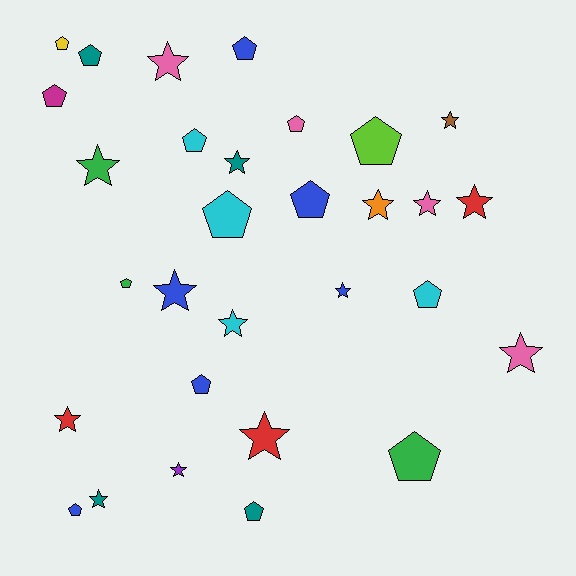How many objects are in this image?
There are 30 objects.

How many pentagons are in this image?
There are 15 pentagons.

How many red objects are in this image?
There are 3 red objects.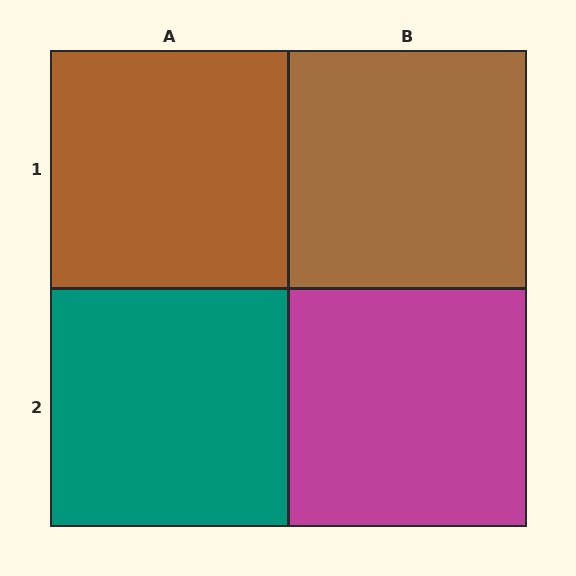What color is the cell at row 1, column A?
Brown.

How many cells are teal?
1 cell is teal.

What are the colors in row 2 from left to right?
Teal, magenta.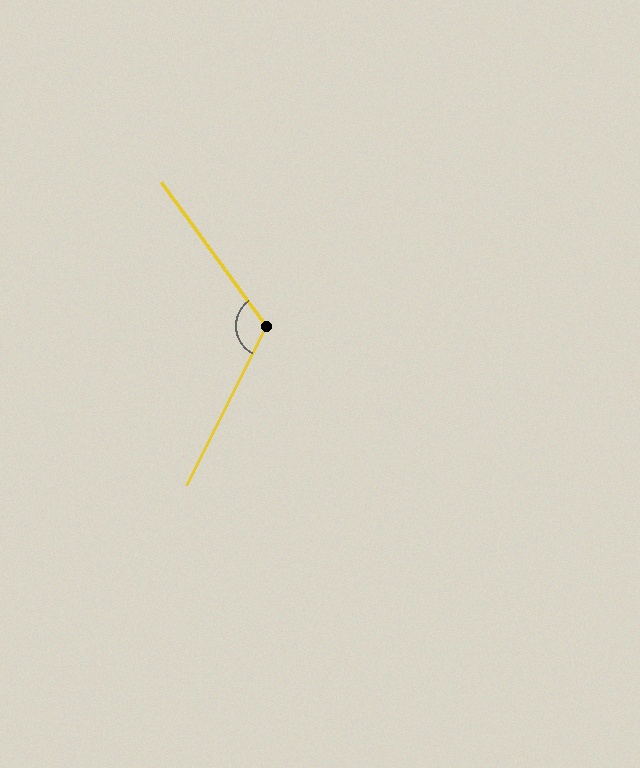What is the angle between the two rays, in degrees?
Approximately 117 degrees.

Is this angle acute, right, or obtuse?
It is obtuse.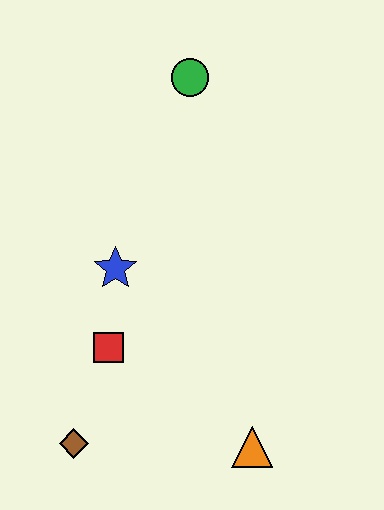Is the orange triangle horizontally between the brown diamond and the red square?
No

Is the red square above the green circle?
No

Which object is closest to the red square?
The blue star is closest to the red square.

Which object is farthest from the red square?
The green circle is farthest from the red square.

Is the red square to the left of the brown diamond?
No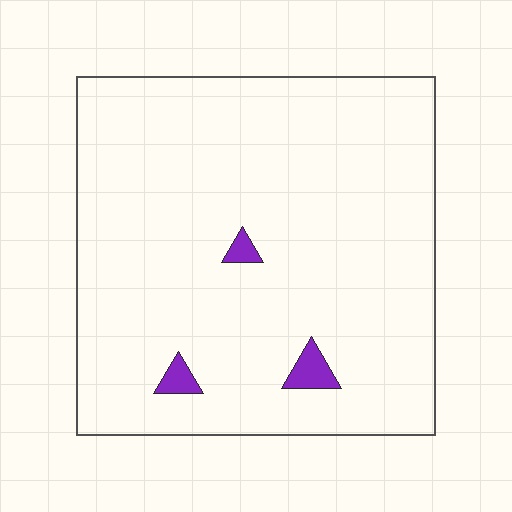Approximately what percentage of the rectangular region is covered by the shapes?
Approximately 5%.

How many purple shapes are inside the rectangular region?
3.